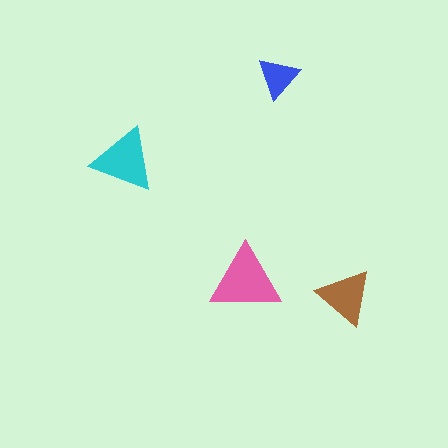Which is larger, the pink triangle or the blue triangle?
The pink one.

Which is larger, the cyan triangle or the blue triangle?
The cyan one.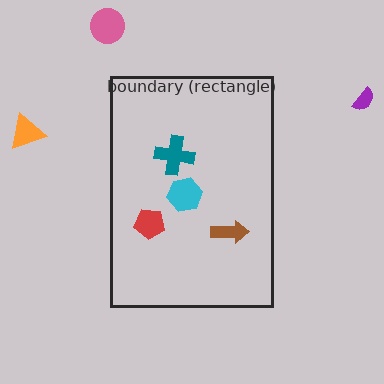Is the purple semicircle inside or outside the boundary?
Outside.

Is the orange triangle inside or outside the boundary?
Outside.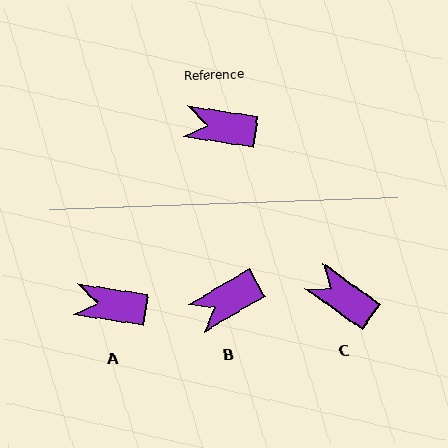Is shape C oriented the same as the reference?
No, it is off by about 27 degrees.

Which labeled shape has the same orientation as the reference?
A.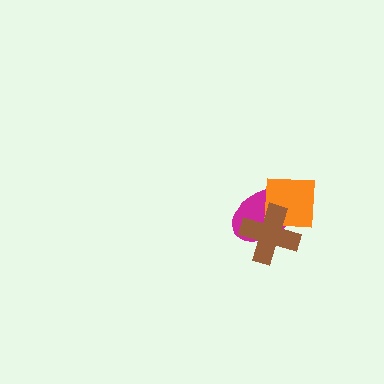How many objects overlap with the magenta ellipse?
2 objects overlap with the magenta ellipse.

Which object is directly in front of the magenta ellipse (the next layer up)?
The orange square is directly in front of the magenta ellipse.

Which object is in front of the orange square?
The brown cross is in front of the orange square.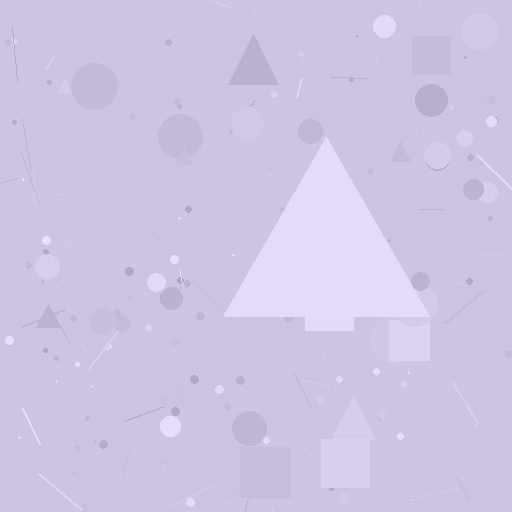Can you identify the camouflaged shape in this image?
The camouflaged shape is a triangle.